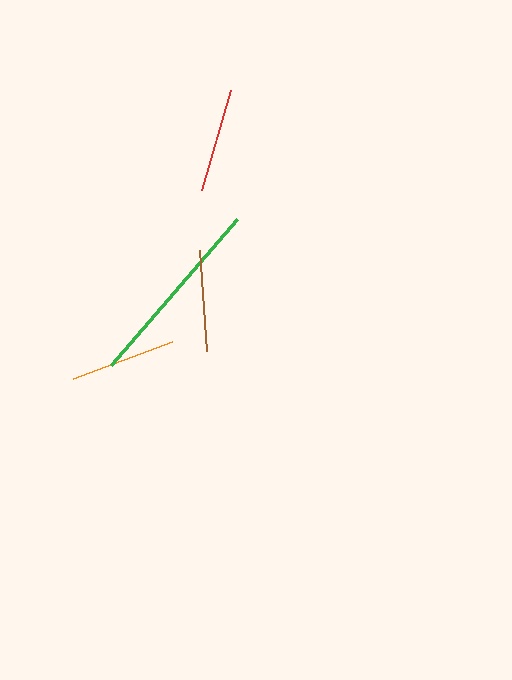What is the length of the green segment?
The green segment is approximately 193 pixels long.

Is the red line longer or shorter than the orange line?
The orange line is longer than the red line.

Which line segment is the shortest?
The brown line is the shortest at approximately 101 pixels.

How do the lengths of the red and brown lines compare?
The red and brown lines are approximately the same length.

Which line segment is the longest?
The green line is the longest at approximately 193 pixels.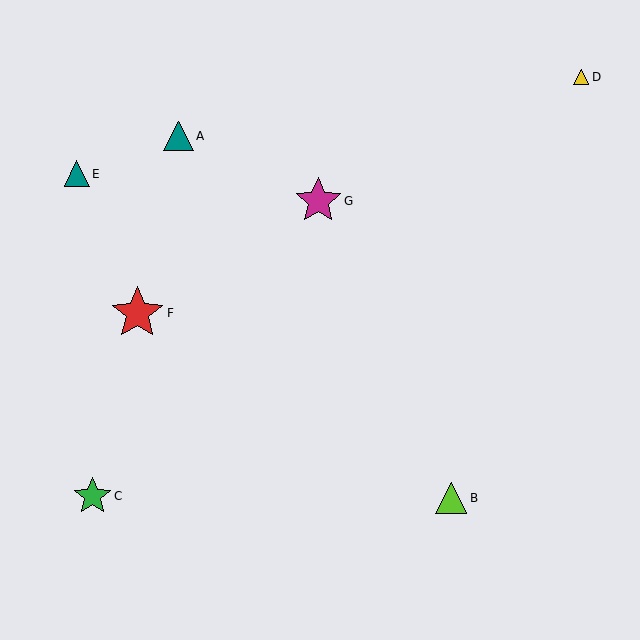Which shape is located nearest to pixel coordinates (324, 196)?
The magenta star (labeled G) at (318, 201) is nearest to that location.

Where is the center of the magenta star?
The center of the magenta star is at (318, 201).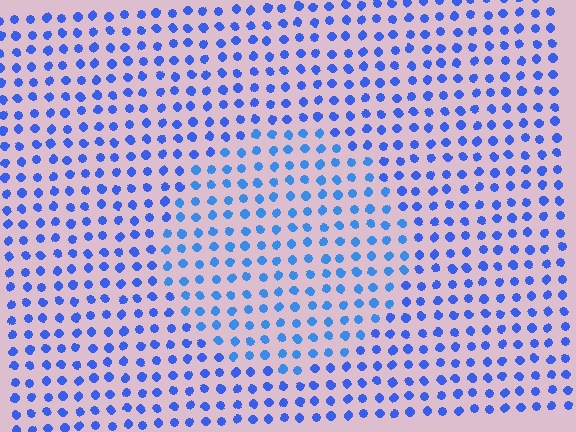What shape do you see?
I see a circle.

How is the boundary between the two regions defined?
The boundary is defined purely by a slight shift in hue (about 16 degrees). Spacing, size, and orientation are identical on both sides.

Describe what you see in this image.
The image is filled with small blue elements in a uniform arrangement. A circle-shaped region is visible where the elements are tinted to a slightly different hue, forming a subtle color boundary.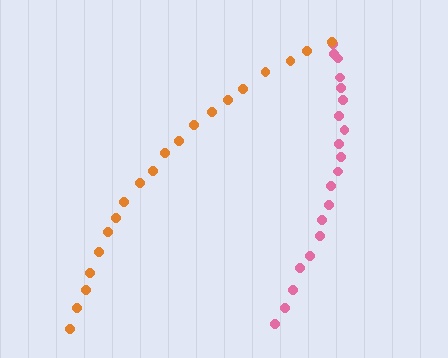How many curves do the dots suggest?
There are 2 distinct paths.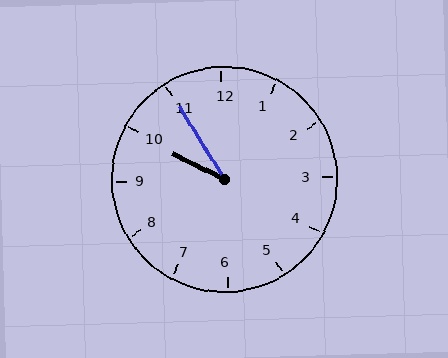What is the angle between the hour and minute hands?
Approximately 32 degrees.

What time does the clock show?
9:55.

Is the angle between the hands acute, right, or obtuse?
It is acute.